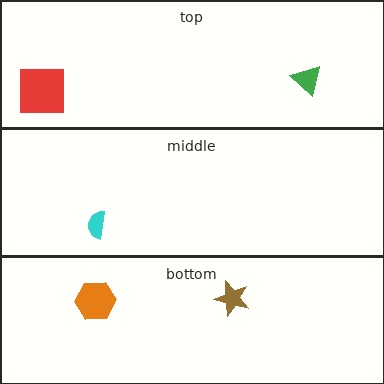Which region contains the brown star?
The bottom region.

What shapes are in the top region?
The green triangle, the red square.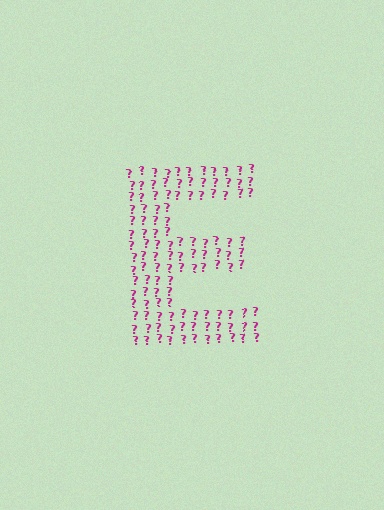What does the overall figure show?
The overall figure shows the letter E.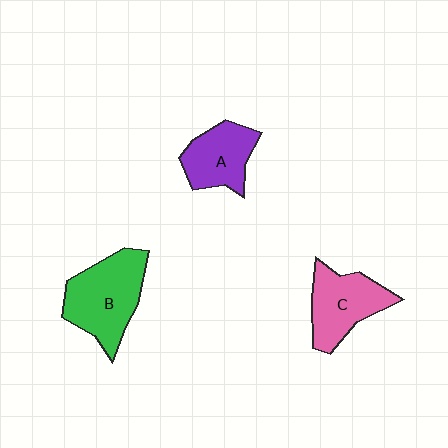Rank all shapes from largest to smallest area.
From largest to smallest: B (green), C (pink), A (purple).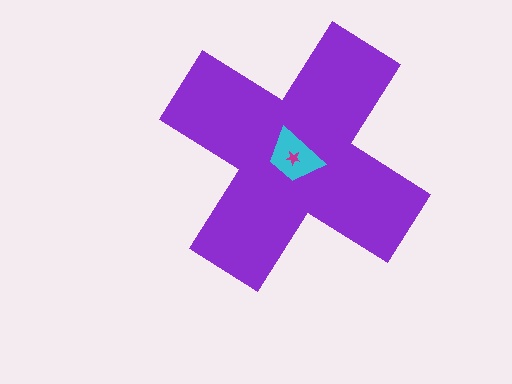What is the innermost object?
The magenta star.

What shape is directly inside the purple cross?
The cyan trapezoid.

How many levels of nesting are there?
3.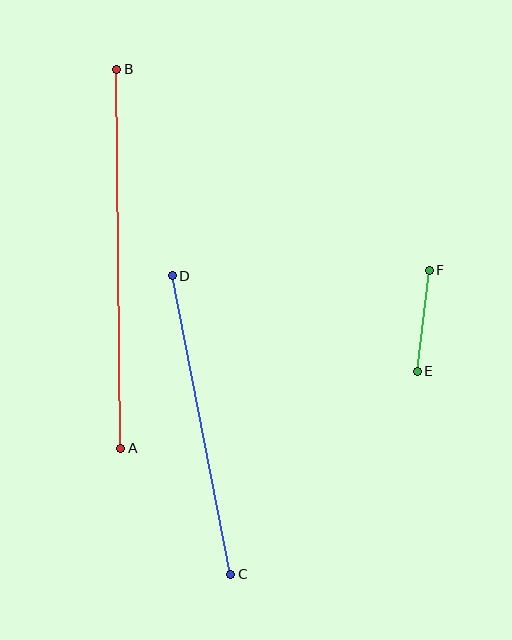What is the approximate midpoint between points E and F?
The midpoint is at approximately (423, 321) pixels.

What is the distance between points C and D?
The distance is approximately 304 pixels.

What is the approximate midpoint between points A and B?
The midpoint is at approximately (119, 259) pixels.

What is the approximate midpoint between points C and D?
The midpoint is at approximately (202, 425) pixels.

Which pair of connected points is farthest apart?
Points A and B are farthest apart.